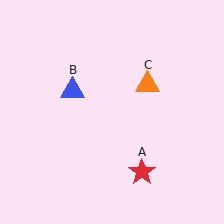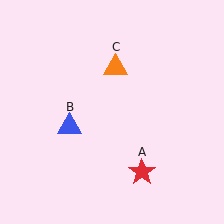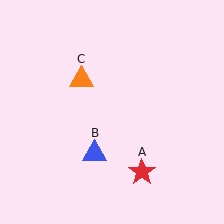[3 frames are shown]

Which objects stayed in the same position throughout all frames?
Red star (object A) remained stationary.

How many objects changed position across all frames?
2 objects changed position: blue triangle (object B), orange triangle (object C).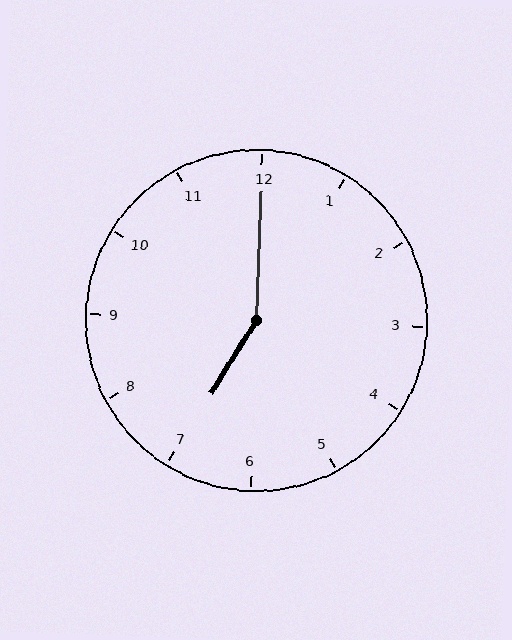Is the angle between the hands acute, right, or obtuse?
It is obtuse.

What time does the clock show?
7:00.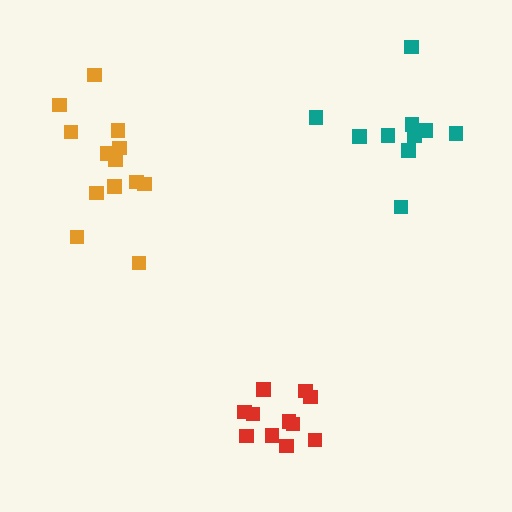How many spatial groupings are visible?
There are 3 spatial groupings.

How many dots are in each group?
Group 1: 13 dots, Group 2: 10 dots, Group 3: 11 dots (34 total).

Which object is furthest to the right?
The teal cluster is rightmost.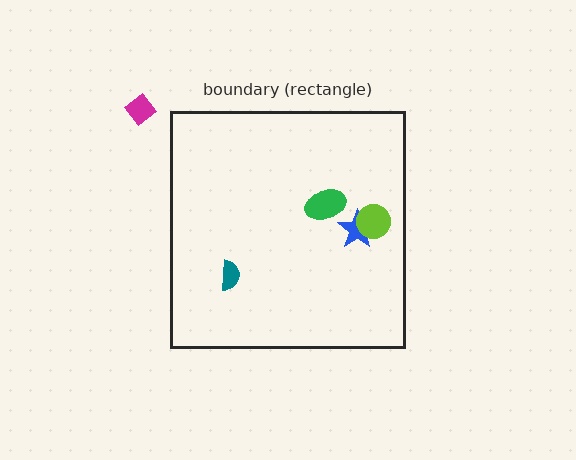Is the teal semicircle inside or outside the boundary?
Inside.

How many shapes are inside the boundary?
4 inside, 1 outside.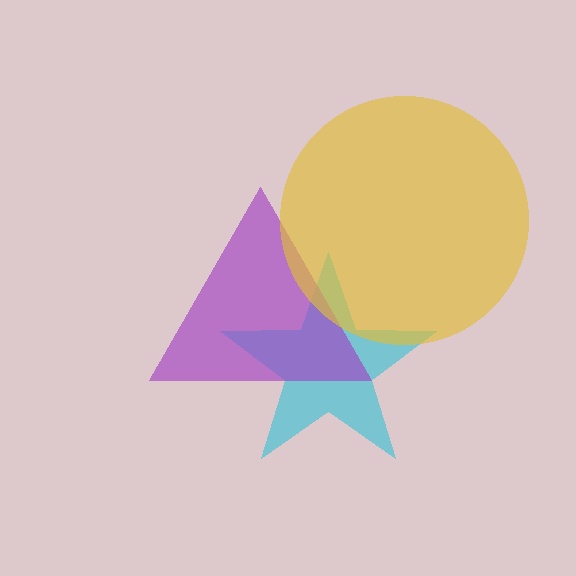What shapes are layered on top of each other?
The layered shapes are: a cyan star, a purple triangle, a yellow circle.